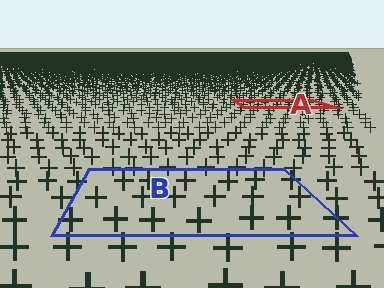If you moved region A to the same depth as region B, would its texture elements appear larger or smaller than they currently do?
They would appear larger. At a closer depth, the same texture elements are projected at a bigger on-screen size.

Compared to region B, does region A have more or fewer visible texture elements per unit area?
Region A has more texture elements per unit area — they are packed more densely because it is farther away.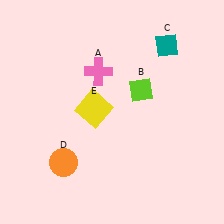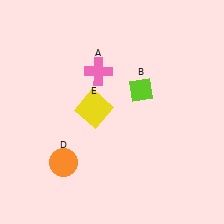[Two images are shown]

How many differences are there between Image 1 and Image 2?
There is 1 difference between the two images.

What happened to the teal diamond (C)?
The teal diamond (C) was removed in Image 2. It was in the top-right area of Image 1.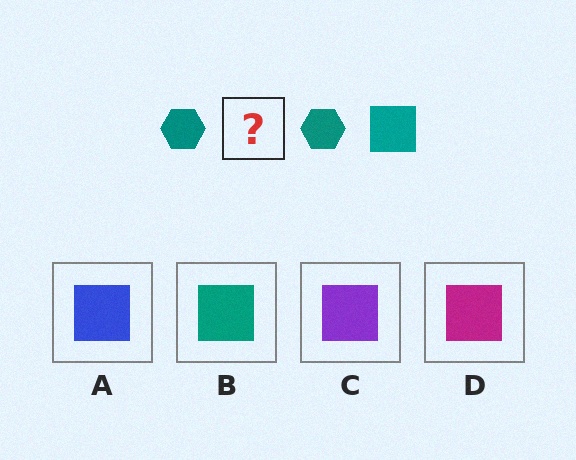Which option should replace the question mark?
Option B.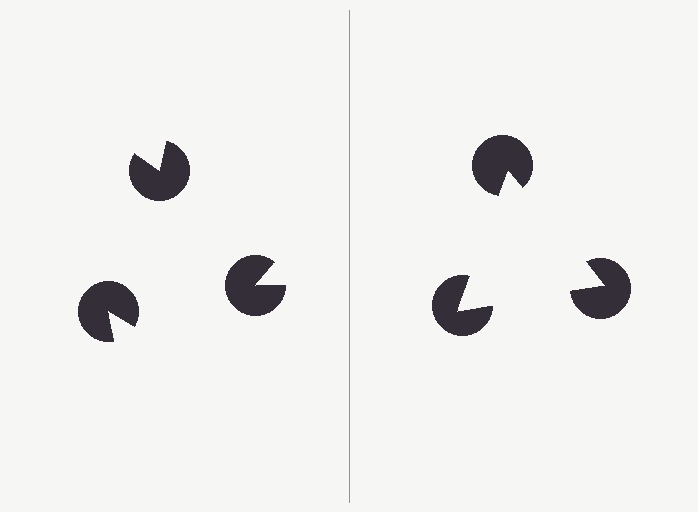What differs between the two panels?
The pac-man discs are positioned identically on both sides; only the wedge orientations differ. On the right they align to a triangle; on the left they are misaligned.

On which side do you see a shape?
An illusory triangle appears on the right side. On the left side the wedge cuts are rotated, so no coherent shape forms.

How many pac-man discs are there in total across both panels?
6 — 3 on each side.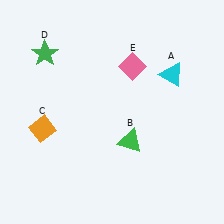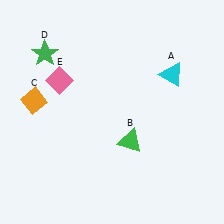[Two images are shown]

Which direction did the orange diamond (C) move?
The orange diamond (C) moved up.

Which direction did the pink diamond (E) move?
The pink diamond (E) moved left.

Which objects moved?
The objects that moved are: the orange diamond (C), the pink diamond (E).